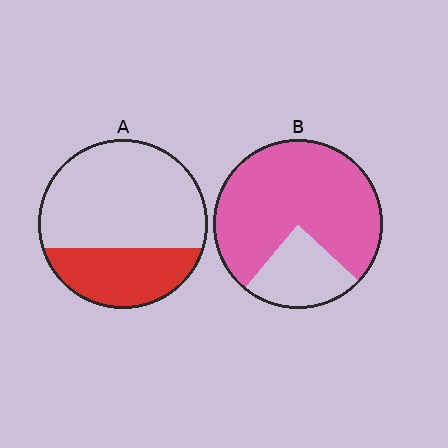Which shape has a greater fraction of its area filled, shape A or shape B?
Shape B.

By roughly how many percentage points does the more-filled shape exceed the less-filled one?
By roughly 45 percentage points (B over A).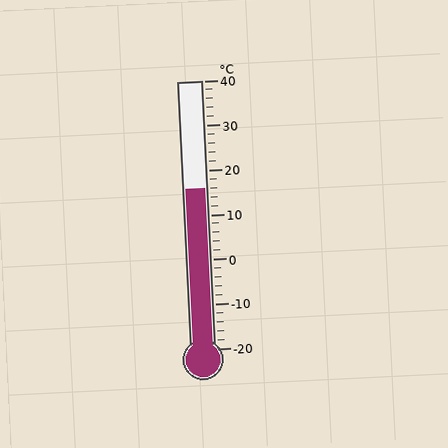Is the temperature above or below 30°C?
The temperature is below 30°C.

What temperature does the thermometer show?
The thermometer shows approximately 16°C.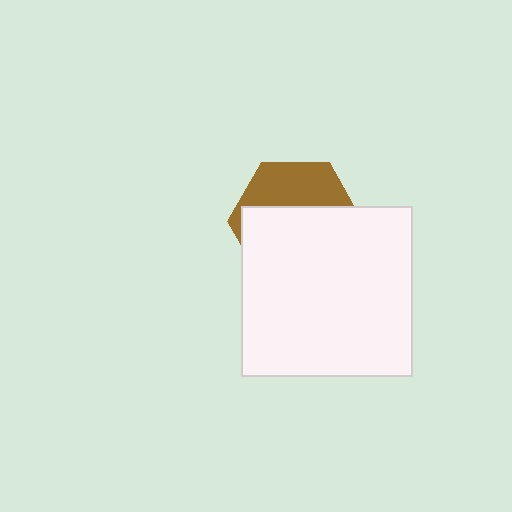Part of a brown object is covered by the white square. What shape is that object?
It is a hexagon.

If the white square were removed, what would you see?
You would see the complete brown hexagon.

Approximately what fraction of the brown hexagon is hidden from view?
Roughly 63% of the brown hexagon is hidden behind the white square.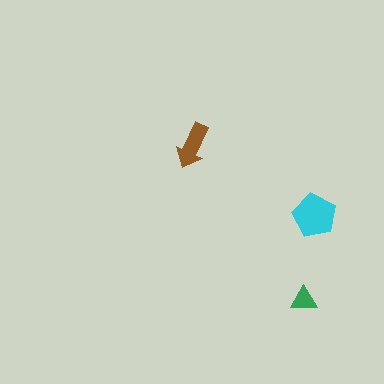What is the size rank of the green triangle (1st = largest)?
3rd.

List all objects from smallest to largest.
The green triangle, the brown arrow, the cyan pentagon.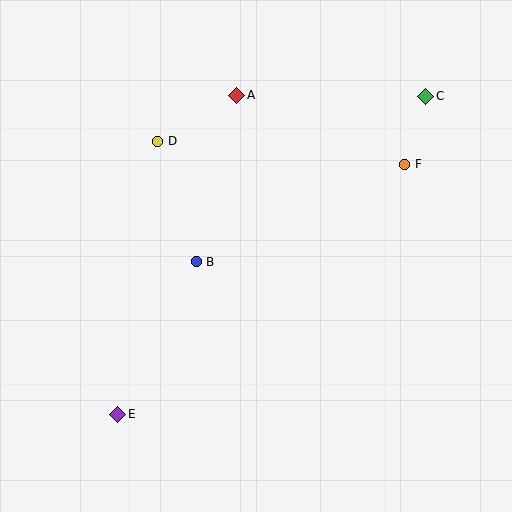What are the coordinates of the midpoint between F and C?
The midpoint between F and C is at (415, 130).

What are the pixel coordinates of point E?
Point E is at (118, 414).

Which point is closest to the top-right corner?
Point C is closest to the top-right corner.